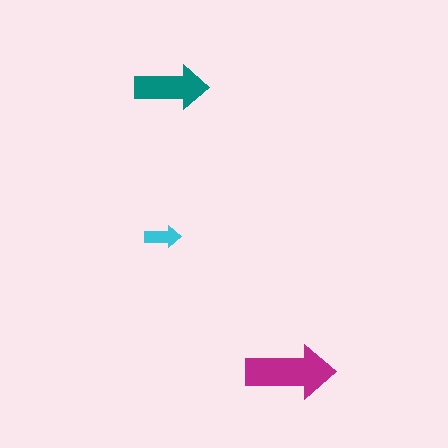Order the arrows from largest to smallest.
the magenta one, the teal one, the cyan one.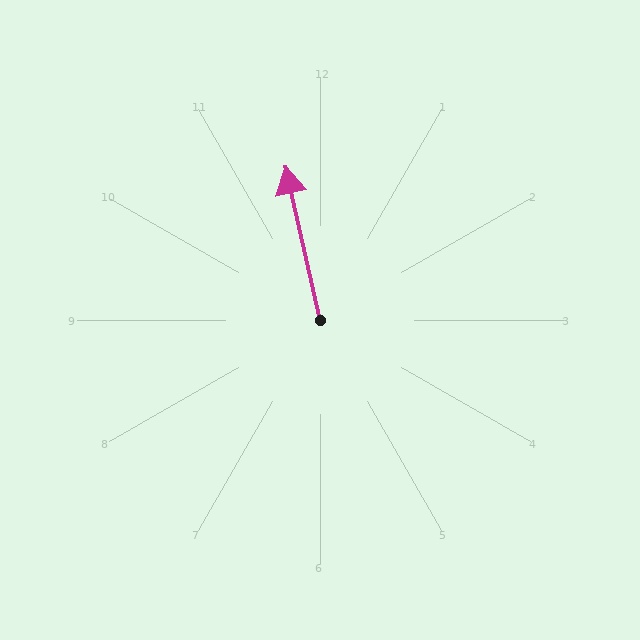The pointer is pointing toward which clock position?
Roughly 12 o'clock.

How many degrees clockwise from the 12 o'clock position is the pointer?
Approximately 347 degrees.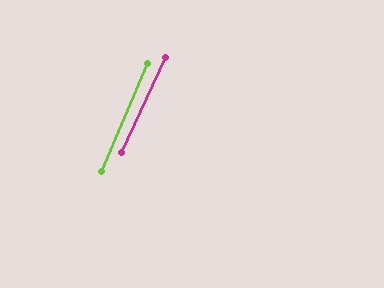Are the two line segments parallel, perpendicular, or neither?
Parallel — their directions differ by only 2.0°.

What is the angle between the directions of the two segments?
Approximately 2 degrees.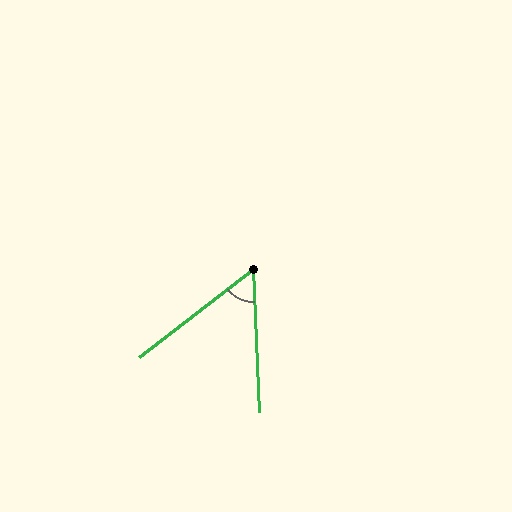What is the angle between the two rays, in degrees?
Approximately 55 degrees.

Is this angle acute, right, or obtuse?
It is acute.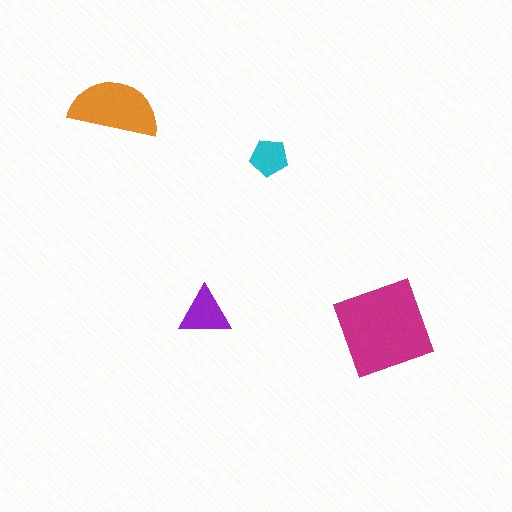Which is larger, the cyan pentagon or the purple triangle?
The purple triangle.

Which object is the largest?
The magenta square.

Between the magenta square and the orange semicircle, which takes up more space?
The magenta square.